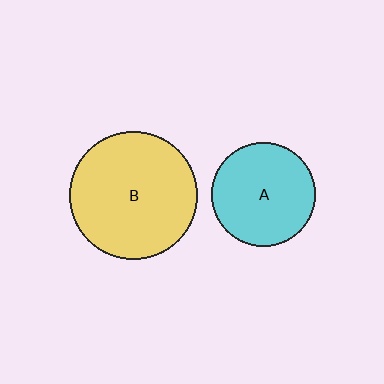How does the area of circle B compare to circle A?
Approximately 1.5 times.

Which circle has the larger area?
Circle B (yellow).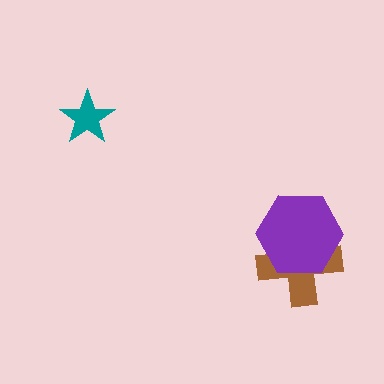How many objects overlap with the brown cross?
1 object overlaps with the brown cross.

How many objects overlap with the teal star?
0 objects overlap with the teal star.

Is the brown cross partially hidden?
Yes, it is partially covered by another shape.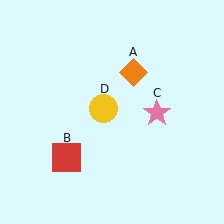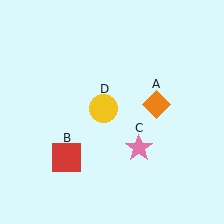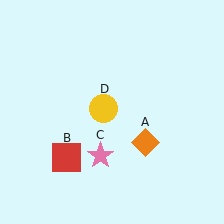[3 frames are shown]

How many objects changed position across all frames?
2 objects changed position: orange diamond (object A), pink star (object C).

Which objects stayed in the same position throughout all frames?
Red square (object B) and yellow circle (object D) remained stationary.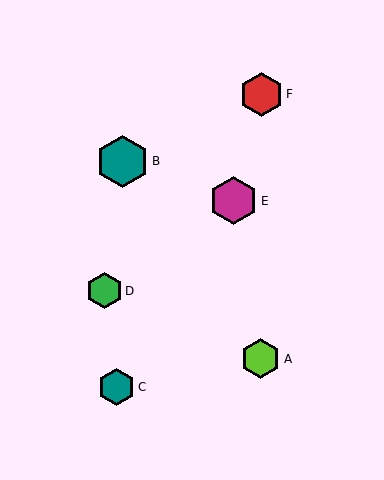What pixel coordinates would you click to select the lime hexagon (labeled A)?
Click at (261, 359) to select the lime hexagon A.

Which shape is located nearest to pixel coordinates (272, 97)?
The red hexagon (labeled F) at (261, 94) is nearest to that location.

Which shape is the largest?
The teal hexagon (labeled B) is the largest.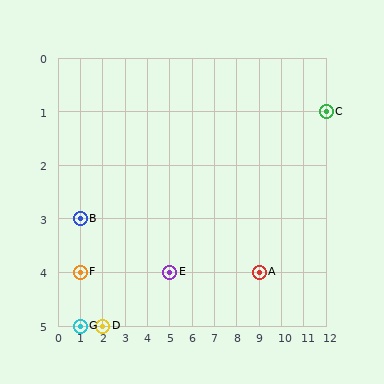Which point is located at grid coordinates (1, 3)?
Point B is at (1, 3).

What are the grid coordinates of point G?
Point G is at grid coordinates (1, 5).